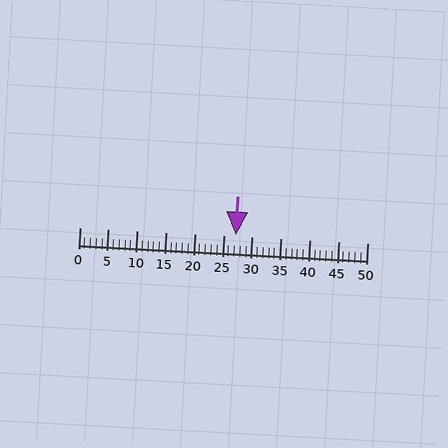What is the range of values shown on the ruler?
The ruler shows values from 0 to 50.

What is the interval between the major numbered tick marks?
The major tick marks are spaced 5 units apart.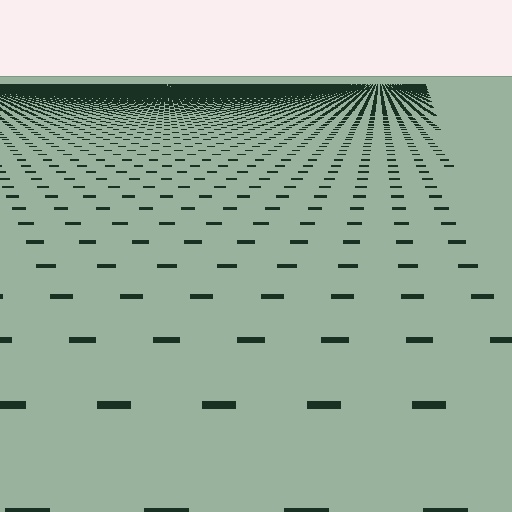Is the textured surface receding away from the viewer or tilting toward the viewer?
The surface is receding away from the viewer. Texture elements get smaller and denser toward the top.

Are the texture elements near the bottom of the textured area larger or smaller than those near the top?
Larger. Near the bottom, elements are closer to the viewer and appear at a bigger on-screen size.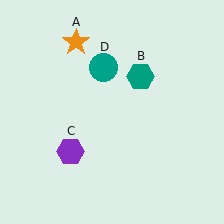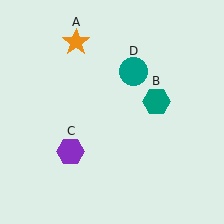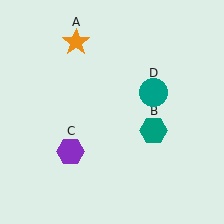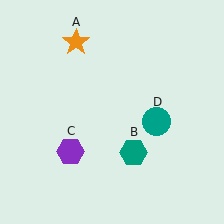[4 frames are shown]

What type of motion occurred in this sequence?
The teal hexagon (object B), teal circle (object D) rotated clockwise around the center of the scene.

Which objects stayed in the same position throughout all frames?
Orange star (object A) and purple hexagon (object C) remained stationary.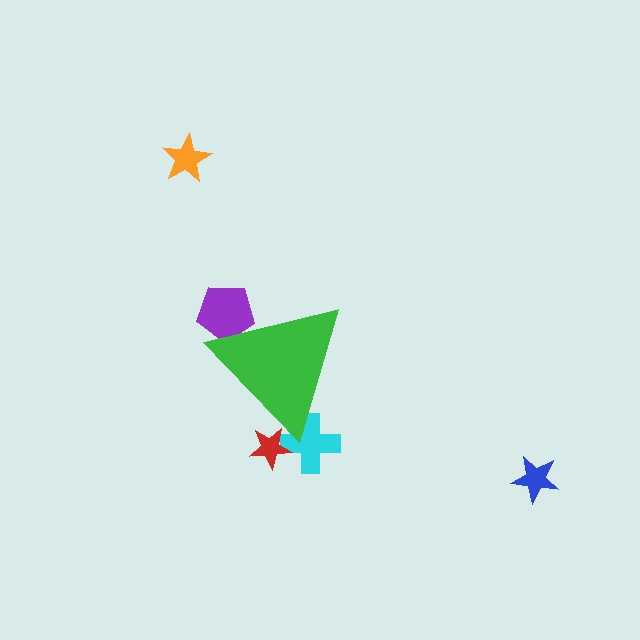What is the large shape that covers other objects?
A green triangle.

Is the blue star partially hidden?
No, the blue star is fully visible.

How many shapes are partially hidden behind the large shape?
3 shapes are partially hidden.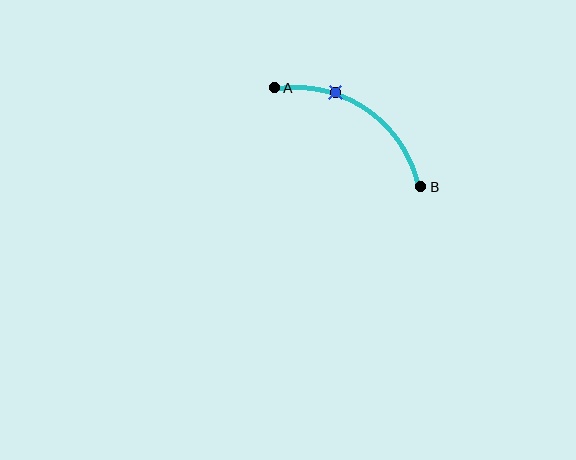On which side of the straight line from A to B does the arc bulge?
The arc bulges above and to the right of the straight line connecting A and B.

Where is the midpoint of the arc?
The arc midpoint is the point on the curve farthest from the straight line joining A and B. It sits above and to the right of that line.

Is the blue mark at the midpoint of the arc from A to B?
No. The blue mark lies on the arc but is closer to endpoint A. The arc midpoint would be at the point on the curve equidistant along the arc from both A and B.